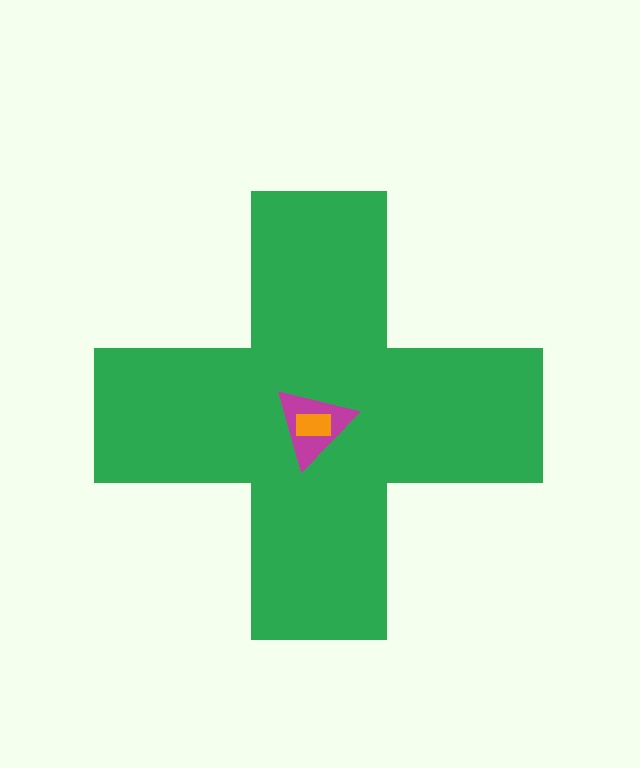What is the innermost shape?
The orange rectangle.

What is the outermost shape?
The green cross.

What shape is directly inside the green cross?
The magenta triangle.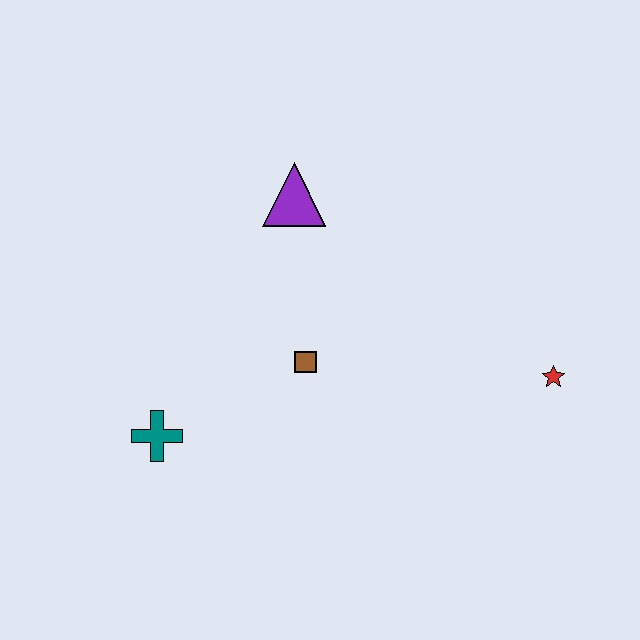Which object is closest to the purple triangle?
The brown square is closest to the purple triangle.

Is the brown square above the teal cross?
Yes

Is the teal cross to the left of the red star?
Yes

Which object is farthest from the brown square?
The red star is farthest from the brown square.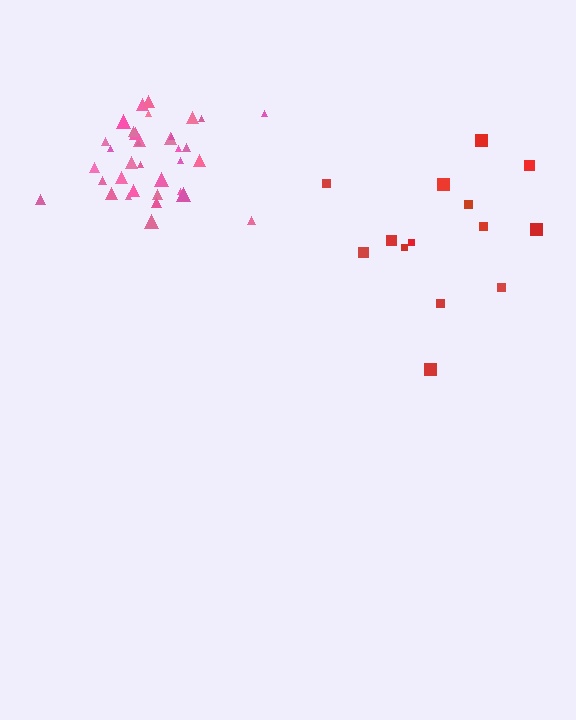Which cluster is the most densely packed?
Pink.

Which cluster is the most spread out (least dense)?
Red.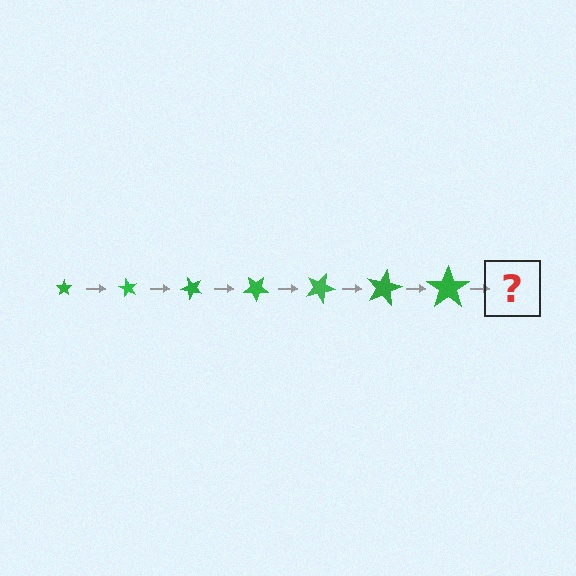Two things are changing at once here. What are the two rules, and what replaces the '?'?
The two rules are that the star grows larger each step and it rotates 60 degrees each step. The '?' should be a star, larger than the previous one and rotated 420 degrees from the start.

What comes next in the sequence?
The next element should be a star, larger than the previous one and rotated 420 degrees from the start.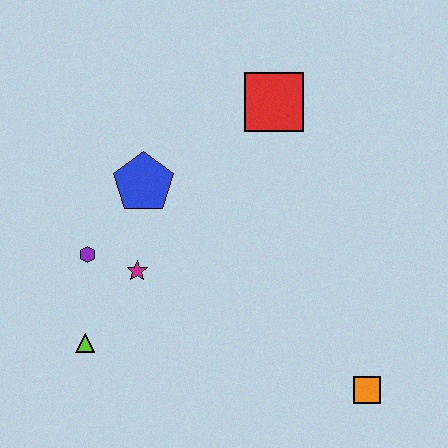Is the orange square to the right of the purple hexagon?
Yes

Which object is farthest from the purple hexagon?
The orange square is farthest from the purple hexagon.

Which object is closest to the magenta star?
The purple hexagon is closest to the magenta star.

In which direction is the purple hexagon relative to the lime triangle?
The purple hexagon is above the lime triangle.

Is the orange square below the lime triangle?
Yes